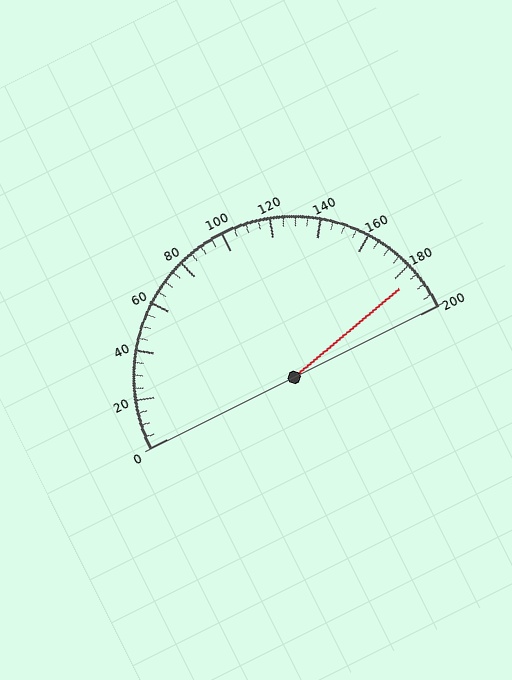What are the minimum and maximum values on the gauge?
The gauge ranges from 0 to 200.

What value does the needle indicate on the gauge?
The needle indicates approximately 185.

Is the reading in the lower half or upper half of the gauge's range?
The reading is in the upper half of the range (0 to 200).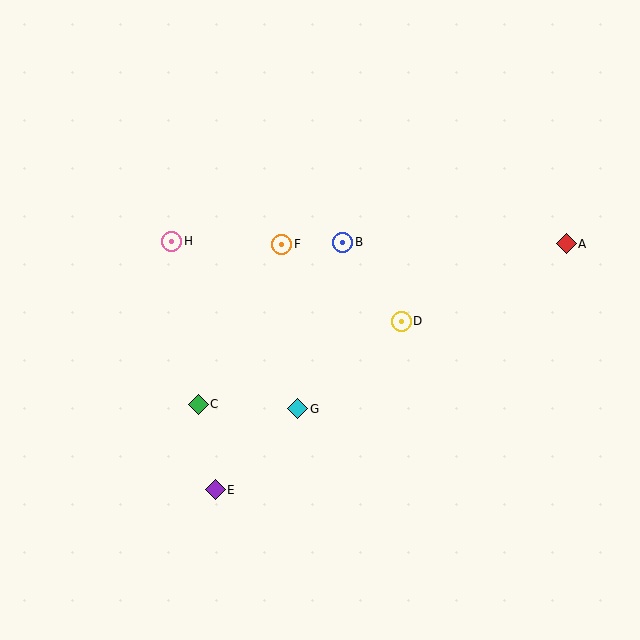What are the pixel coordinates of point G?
Point G is at (298, 409).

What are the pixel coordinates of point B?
Point B is at (343, 242).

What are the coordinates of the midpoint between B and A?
The midpoint between B and A is at (455, 243).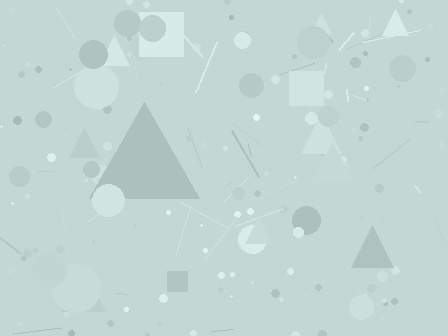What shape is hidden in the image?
A triangle is hidden in the image.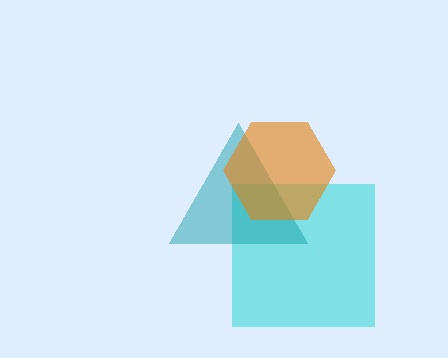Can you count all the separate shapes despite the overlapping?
Yes, there are 3 separate shapes.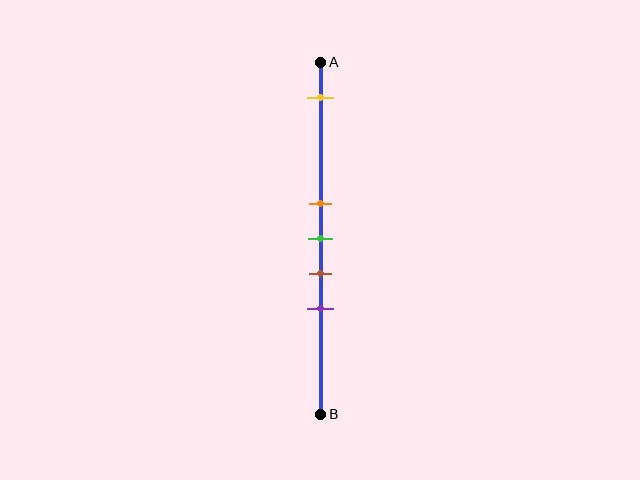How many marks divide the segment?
There are 5 marks dividing the segment.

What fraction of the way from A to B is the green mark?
The green mark is approximately 50% (0.5) of the way from A to B.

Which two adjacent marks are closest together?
The orange and green marks are the closest adjacent pair.